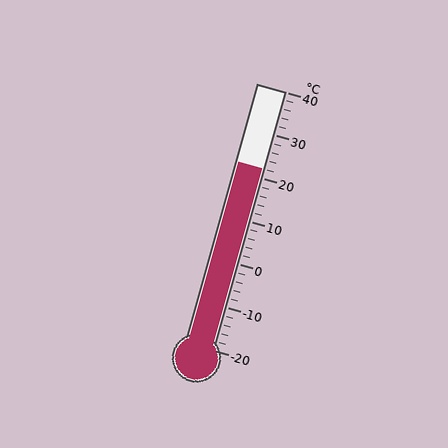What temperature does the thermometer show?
The thermometer shows approximately 22°C.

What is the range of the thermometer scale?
The thermometer scale ranges from -20°C to 40°C.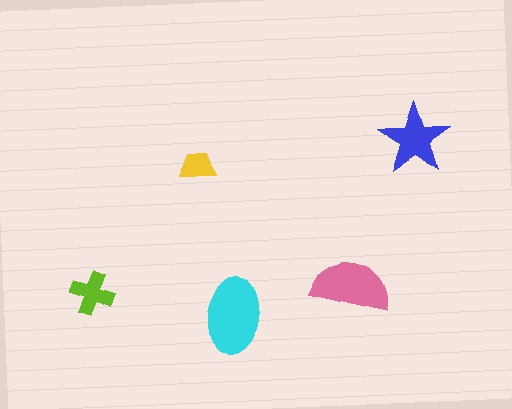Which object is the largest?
The cyan ellipse.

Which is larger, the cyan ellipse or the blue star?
The cyan ellipse.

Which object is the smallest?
The yellow trapezoid.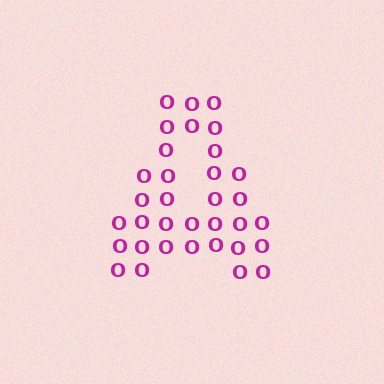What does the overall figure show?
The overall figure shows the letter A.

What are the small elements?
The small elements are letter O's.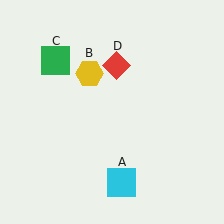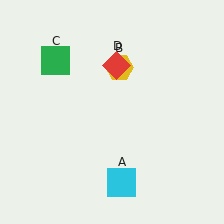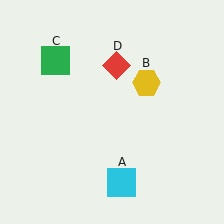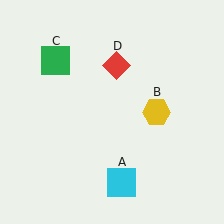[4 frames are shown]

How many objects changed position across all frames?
1 object changed position: yellow hexagon (object B).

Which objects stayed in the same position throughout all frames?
Cyan square (object A) and green square (object C) and red diamond (object D) remained stationary.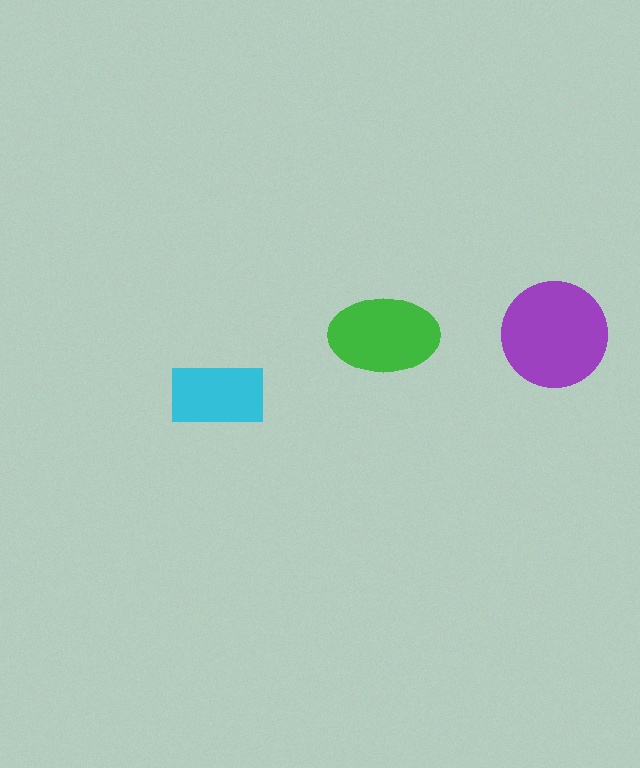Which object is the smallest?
The cyan rectangle.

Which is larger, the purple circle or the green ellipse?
The purple circle.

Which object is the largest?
The purple circle.